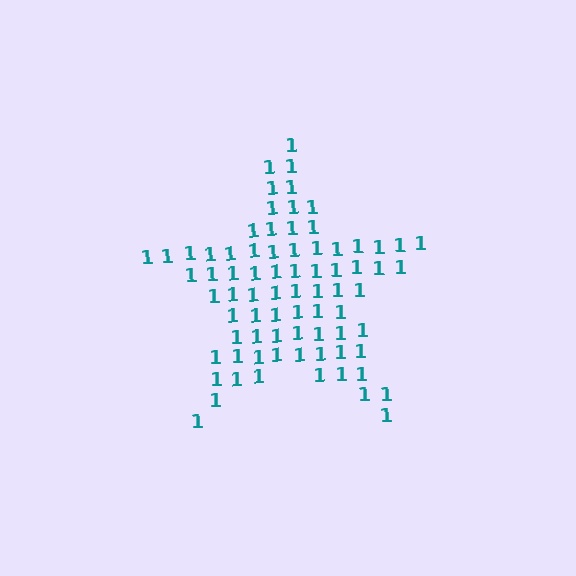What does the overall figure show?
The overall figure shows a star.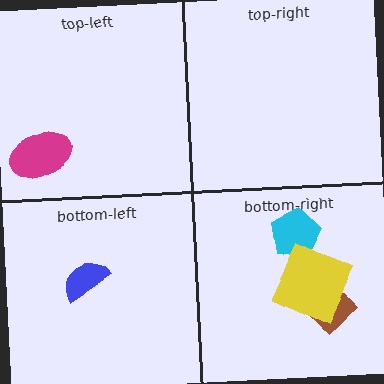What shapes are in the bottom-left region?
The blue semicircle.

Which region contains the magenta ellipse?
The top-left region.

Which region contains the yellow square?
The bottom-right region.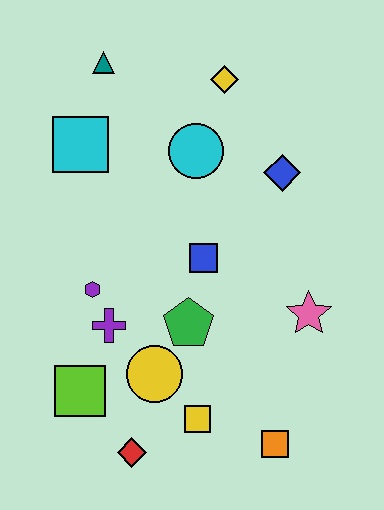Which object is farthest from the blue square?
The teal triangle is farthest from the blue square.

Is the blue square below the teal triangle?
Yes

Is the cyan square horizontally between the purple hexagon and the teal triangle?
No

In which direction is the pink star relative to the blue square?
The pink star is to the right of the blue square.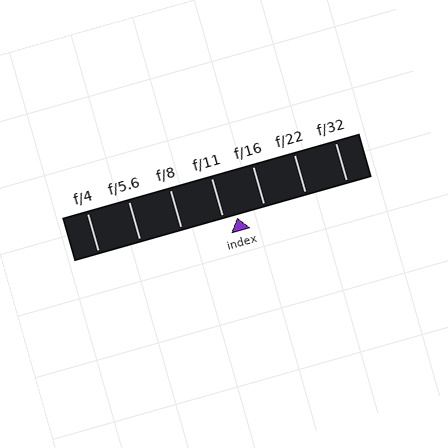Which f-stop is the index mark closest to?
The index mark is closest to f/11.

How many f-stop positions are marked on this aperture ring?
There are 7 f-stop positions marked.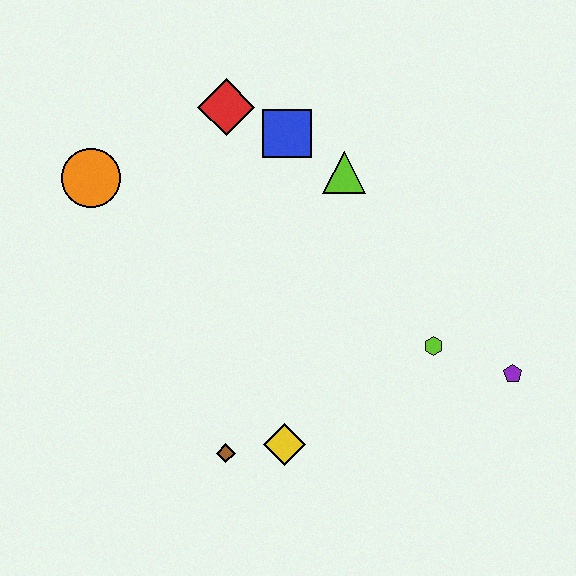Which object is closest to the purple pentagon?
The lime hexagon is closest to the purple pentagon.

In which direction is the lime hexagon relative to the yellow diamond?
The lime hexagon is to the right of the yellow diamond.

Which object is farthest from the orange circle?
The purple pentagon is farthest from the orange circle.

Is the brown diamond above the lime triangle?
No